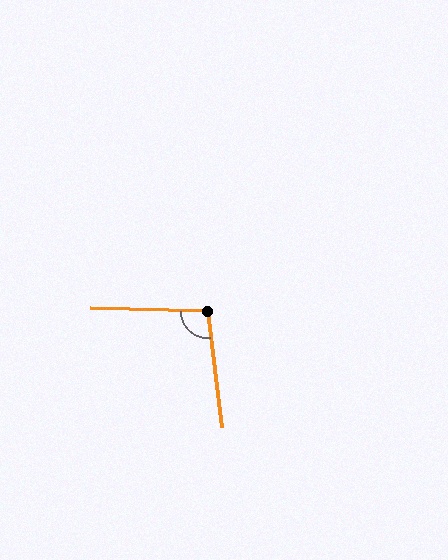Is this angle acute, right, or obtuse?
It is obtuse.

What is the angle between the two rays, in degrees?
Approximately 98 degrees.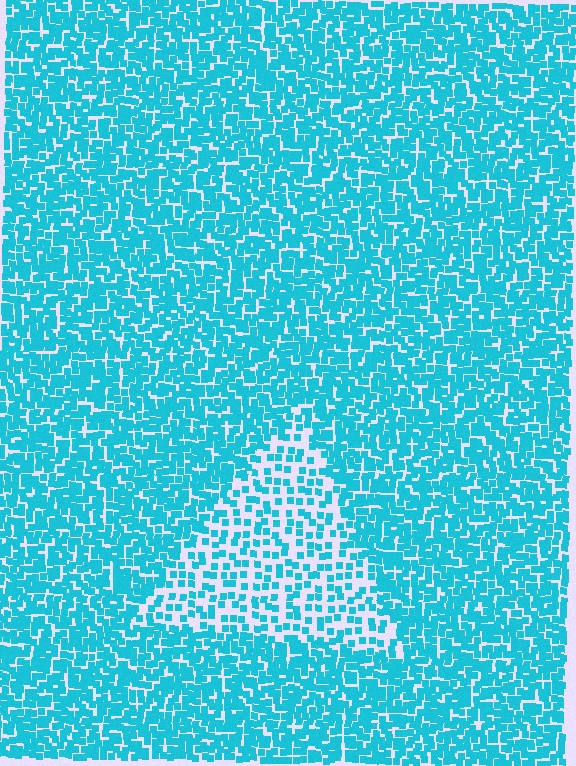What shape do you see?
I see a triangle.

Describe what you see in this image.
The image contains small cyan elements arranged at two different densities. A triangle-shaped region is visible where the elements are less densely packed than the surrounding area.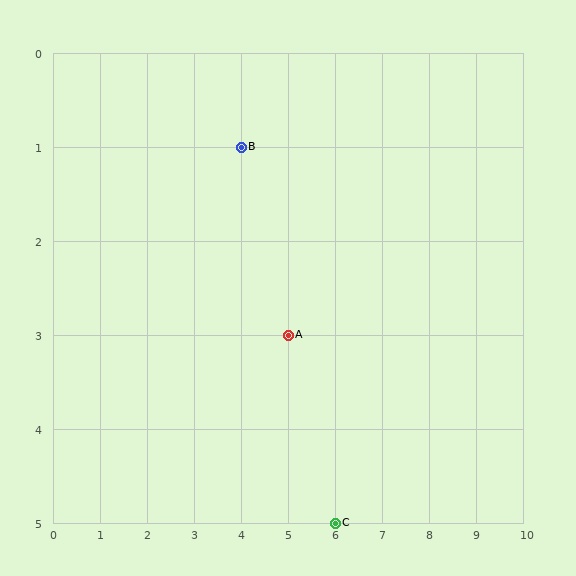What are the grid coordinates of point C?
Point C is at grid coordinates (6, 5).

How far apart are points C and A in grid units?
Points C and A are 1 column and 2 rows apart (about 2.2 grid units diagonally).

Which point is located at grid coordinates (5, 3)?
Point A is at (5, 3).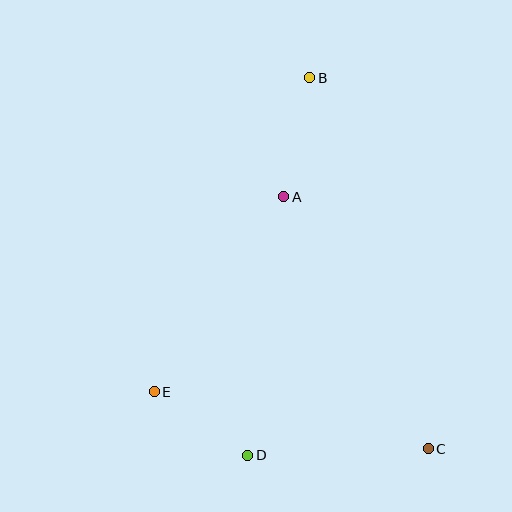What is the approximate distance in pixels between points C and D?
The distance between C and D is approximately 181 pixels.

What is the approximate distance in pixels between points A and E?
The distance between A and E is approximately 234 pixels.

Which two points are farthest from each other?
Points B and C are farthest from each other.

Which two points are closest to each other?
Points D and E are closest to each other.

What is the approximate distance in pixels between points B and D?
The distance between B and D is approximately 382 pixels.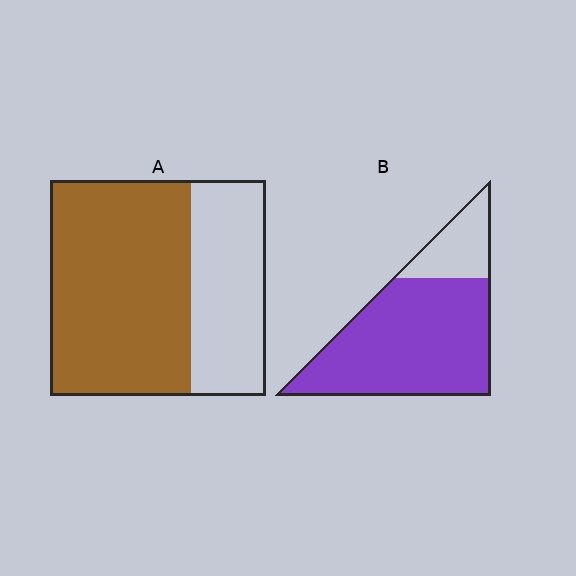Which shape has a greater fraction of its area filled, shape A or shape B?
Shape B.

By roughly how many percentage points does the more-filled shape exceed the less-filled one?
By roughly 15 percentage points (B over A).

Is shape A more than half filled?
Yes.